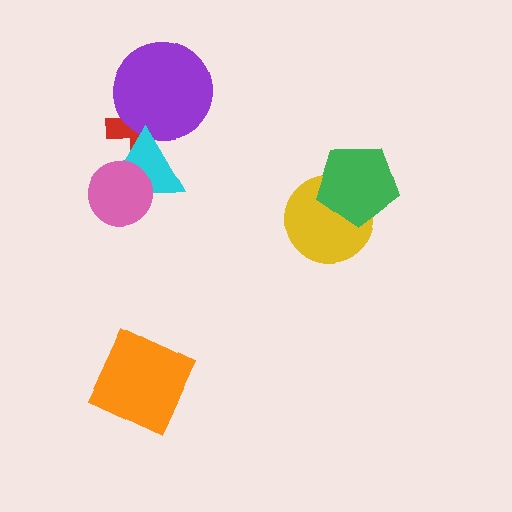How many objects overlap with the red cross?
2 objects overlap with the red cross.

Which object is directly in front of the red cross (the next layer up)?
The purple circle is directly in front of the red cross.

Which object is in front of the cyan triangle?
The pink circle is in front of the cyan triangle.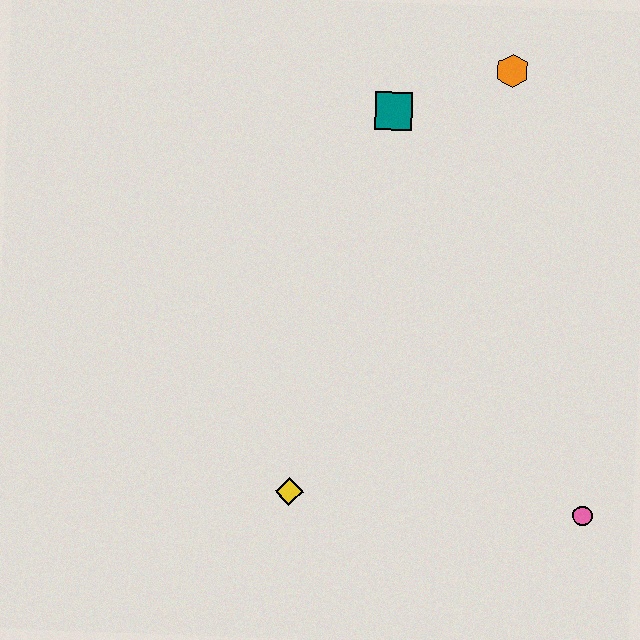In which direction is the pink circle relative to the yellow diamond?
The pink circle is to the right of the yellow diamond.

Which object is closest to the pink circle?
The yellow diamond is closest to the pink circle.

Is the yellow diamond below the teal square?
Yes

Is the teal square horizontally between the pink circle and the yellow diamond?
Yes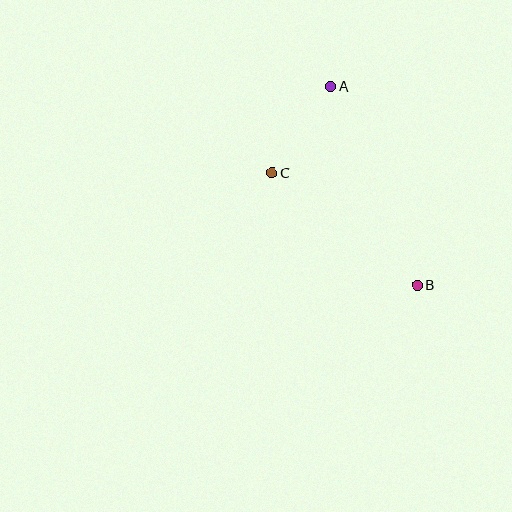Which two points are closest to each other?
Points A and C are closest to each other.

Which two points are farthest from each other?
Points A and B are farthest from each other.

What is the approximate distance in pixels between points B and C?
The distance between B and C is approximately 184 pixels.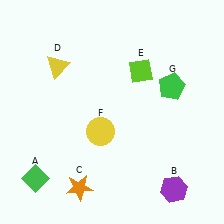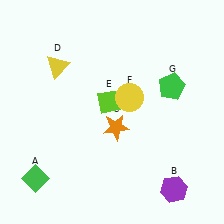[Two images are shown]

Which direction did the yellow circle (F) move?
The yellow circle (F) moved up.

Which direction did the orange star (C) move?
The orange star (C) moved up.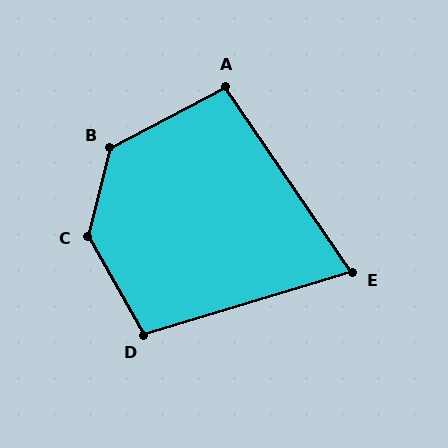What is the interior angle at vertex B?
Approximately 132 degrees (obtuse).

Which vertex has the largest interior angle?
C, at approximately 136 degrees.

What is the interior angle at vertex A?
Approximately 96 degrees (obtuse).